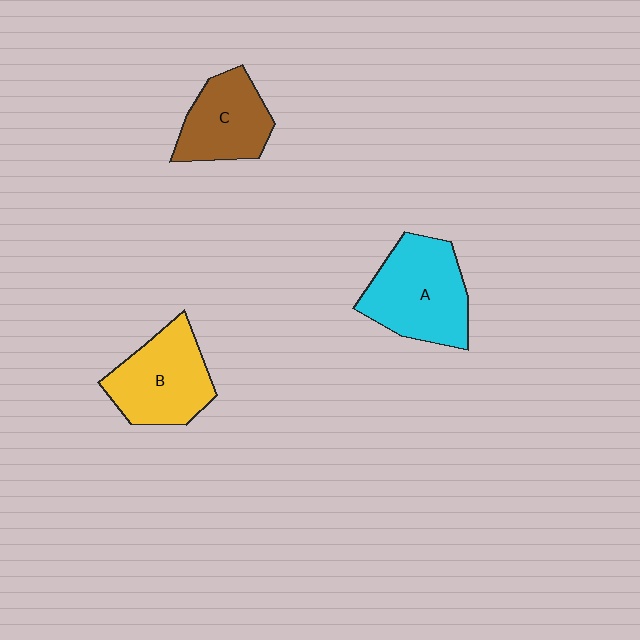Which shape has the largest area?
Shape A (cyan).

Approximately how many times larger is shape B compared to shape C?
Approximately 1.2 times.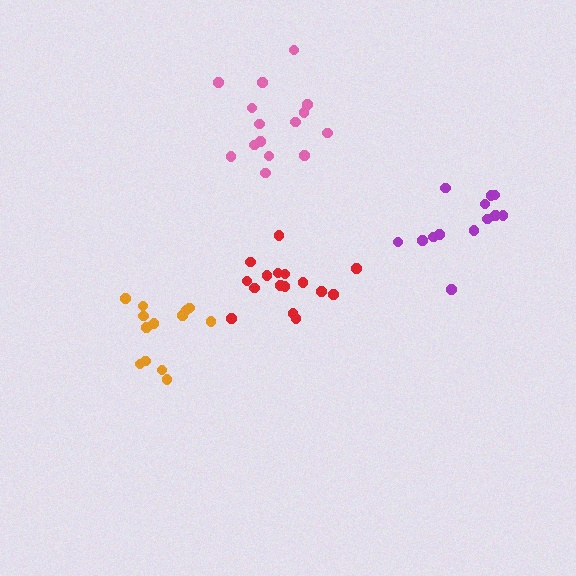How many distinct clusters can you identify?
There are 4 distinct clusters.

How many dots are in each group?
Group 1: 13 dots, Group 2: 15 dots, Group 3: 16 dots, Group 4: 13 dots (57 total).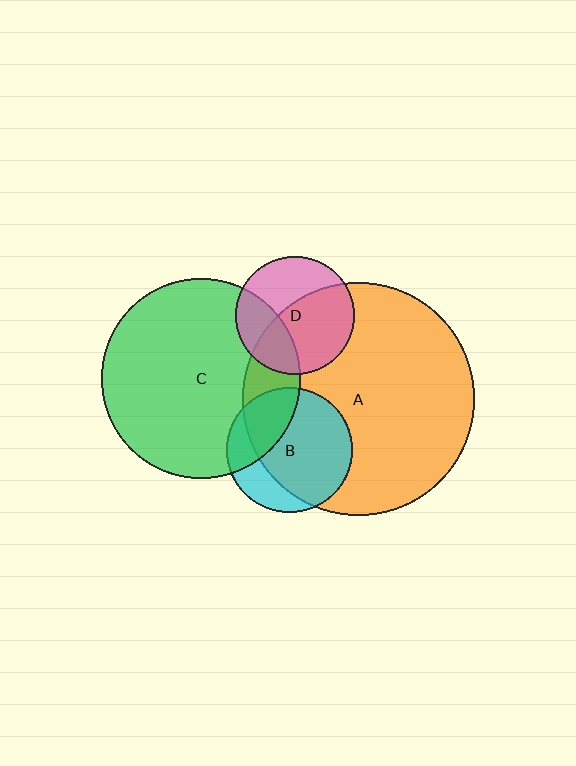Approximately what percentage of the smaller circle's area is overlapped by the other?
Approximately 20%.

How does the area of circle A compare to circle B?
Approximately 3.4 times.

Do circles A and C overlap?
Yes.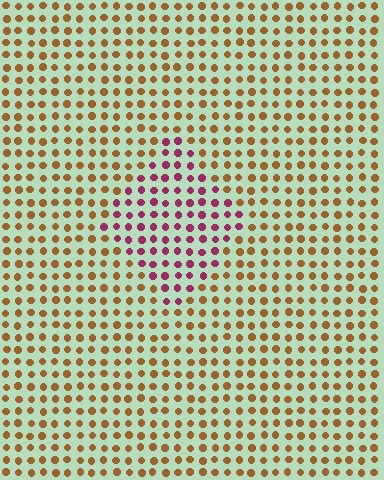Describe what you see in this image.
The image is filled with small brown elements in a uniform arrangement. A diamond-shaped region is visible where the elements are tinted to a slightly different hue, forming a subtle color boundary.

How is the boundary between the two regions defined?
The boundary is defined purely by a slight shift in hue (about 61 degrees). Spacing, size, and orientation are identical on both sides.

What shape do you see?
I see a diamond.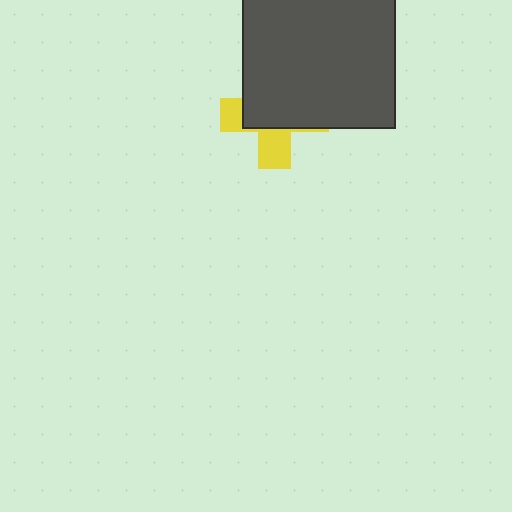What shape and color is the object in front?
The object in front is a dark gray square.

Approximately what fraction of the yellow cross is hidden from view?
Roughly 65% of the yellow cross is hidden behind the dark gray square.